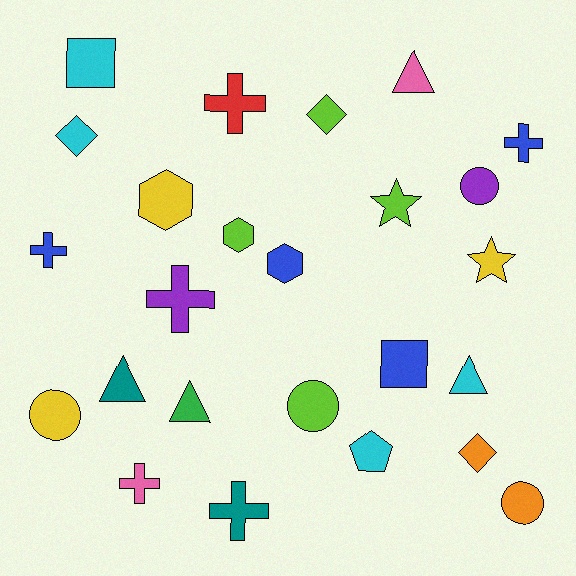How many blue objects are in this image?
There are 4 blue objects.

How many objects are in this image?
There are 25 objects.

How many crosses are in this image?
There are 6 crosses.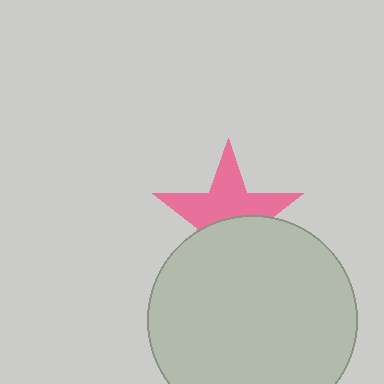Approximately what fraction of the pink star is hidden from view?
Roughly 45% of the pink star is hidden behind the light gray circle.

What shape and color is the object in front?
The object in front is a light gray circle.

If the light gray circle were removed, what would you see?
You would see the complete pink star.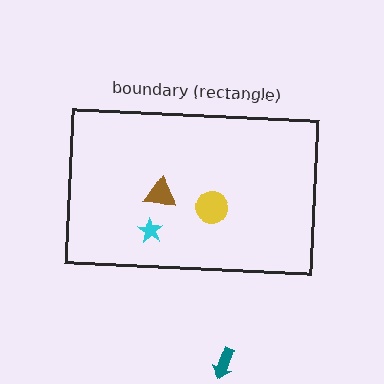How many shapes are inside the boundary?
3 inside, 1 outside.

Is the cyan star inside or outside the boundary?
Inside.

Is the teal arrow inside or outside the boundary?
Outside.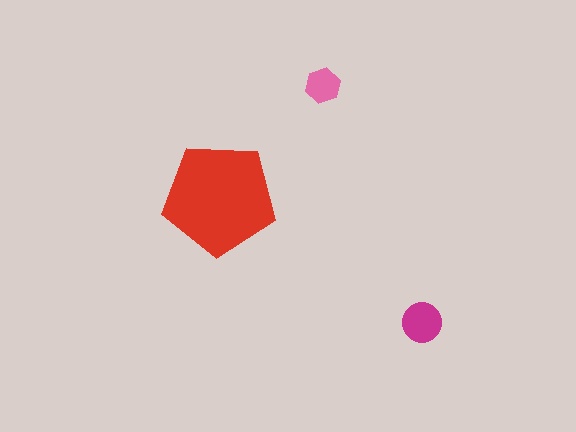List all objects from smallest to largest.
The pink hexagon, the magenta circle, the red pentagon.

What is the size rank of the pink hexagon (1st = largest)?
3rd.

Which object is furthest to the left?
The red pentagon is leftmost.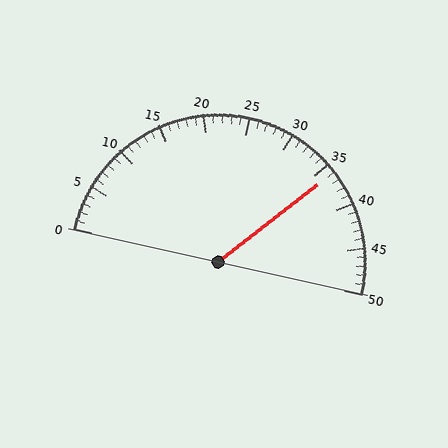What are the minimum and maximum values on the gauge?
The gauge ranges from 0 to 50.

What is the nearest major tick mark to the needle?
The nearest major tick mark is 35.